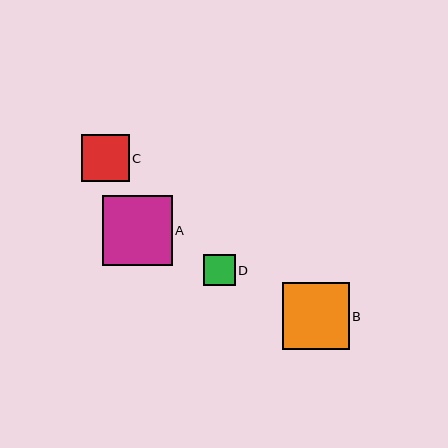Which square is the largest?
Square A is the largest with a size of approximately 70 pixels.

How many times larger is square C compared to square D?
Square C is approximately 1.5 times the size of square D.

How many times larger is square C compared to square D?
Square C is approximately 1.5 times the size of square D.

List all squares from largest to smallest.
From largest to smallest: A, B, C, D.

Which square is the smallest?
Square D is the smallest with a size of approximately 31 pixels.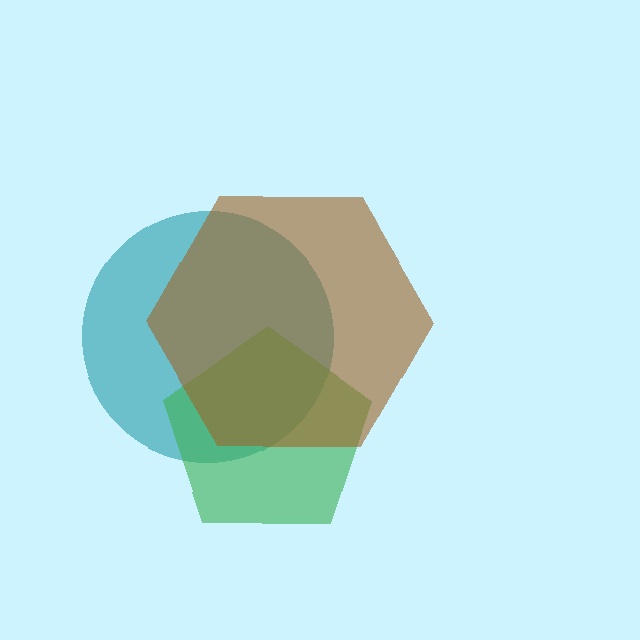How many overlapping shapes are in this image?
There are 3 overlapping shapes in the image.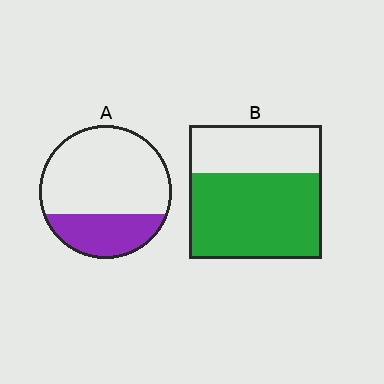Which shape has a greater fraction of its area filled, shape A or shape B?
Shape B.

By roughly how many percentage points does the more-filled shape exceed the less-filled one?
By roughly 35 percentage points (B over A).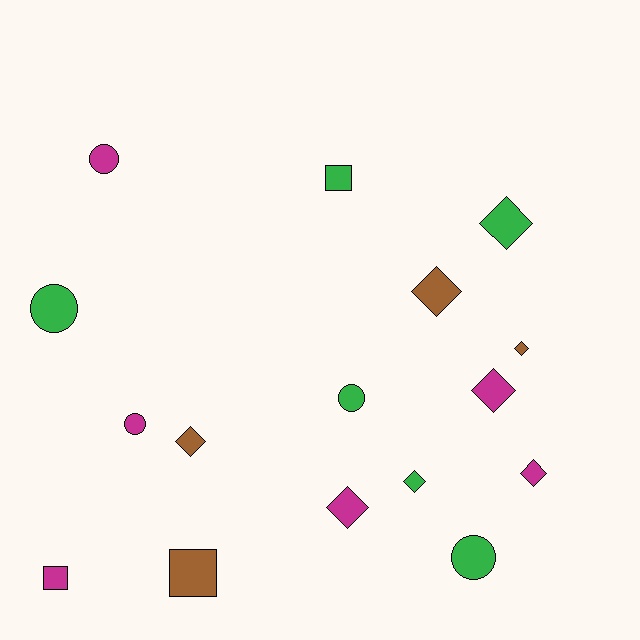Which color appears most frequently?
Magenta, with 6 objects.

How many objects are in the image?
There are 16 objects.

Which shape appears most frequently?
Diamond, with 8 objects.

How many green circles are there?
There are 3 green circles.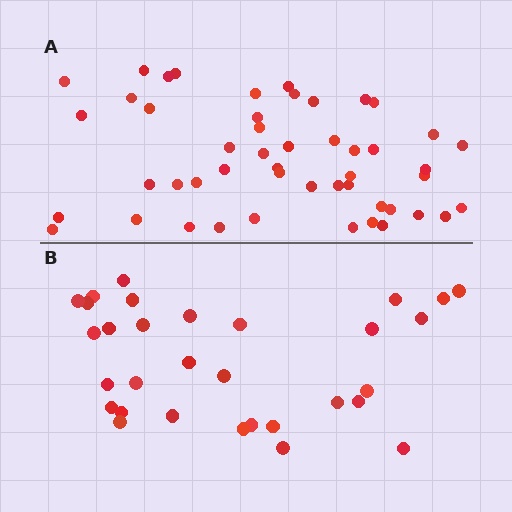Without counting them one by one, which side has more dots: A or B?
Region A (the top region) has more dots.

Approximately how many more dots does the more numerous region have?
Region A has approximately 20 more dots than region B.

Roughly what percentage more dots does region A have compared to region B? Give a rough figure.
About 60% more.